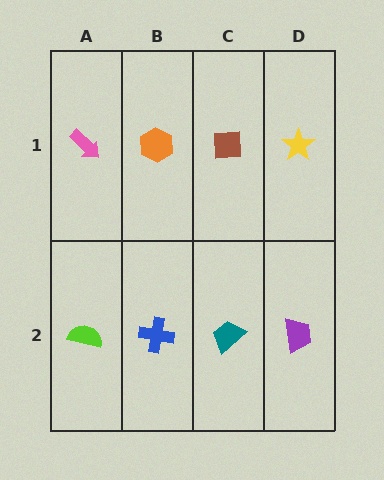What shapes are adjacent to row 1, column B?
A blue cross (row 2, column B), a pink arrow (row 1, column A), a brown square (row 1, column C).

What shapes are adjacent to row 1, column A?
A lime semicircle (row 2, column A), an orange hexagon (row 1, column B).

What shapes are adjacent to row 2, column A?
A pink arrow (row 1, column A), a blue cross (row 2, column B).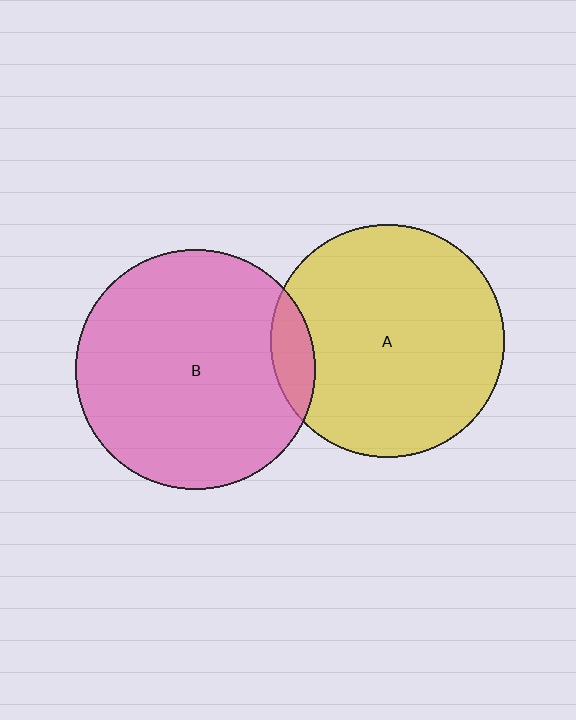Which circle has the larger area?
Circle B (pink).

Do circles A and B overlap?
Yes.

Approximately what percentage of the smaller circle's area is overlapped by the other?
Approximately 10%.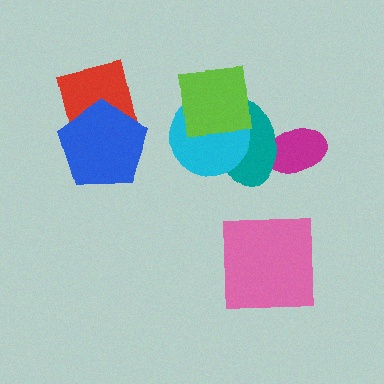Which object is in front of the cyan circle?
The lime square is in front of the cyan circle.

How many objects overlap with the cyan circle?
2 objects overlap with the cyan circle.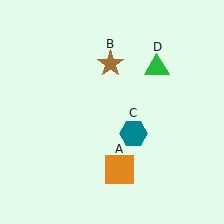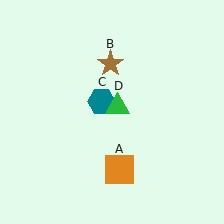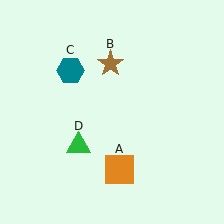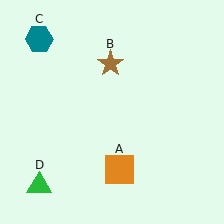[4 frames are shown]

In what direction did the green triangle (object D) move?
The green triangle (object D) moved down and to the left.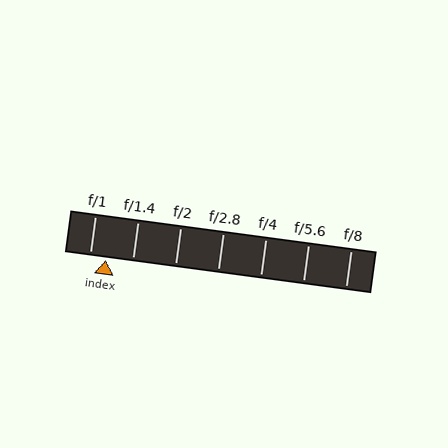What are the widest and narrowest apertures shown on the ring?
The widest aperture shown is f/1 and the narrowest is f/8.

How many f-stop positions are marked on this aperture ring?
There are 7 f-stop positions marked.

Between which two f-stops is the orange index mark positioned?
The index mark is between f/1 and f/1.4.